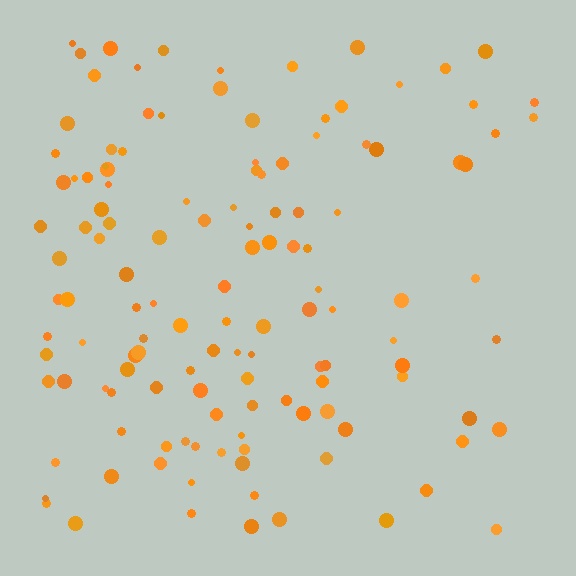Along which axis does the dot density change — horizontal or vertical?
Horizontal.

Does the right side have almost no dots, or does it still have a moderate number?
Still a moderate number, just noticeably fewer than the left.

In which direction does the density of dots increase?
From right to left, with the left side densest.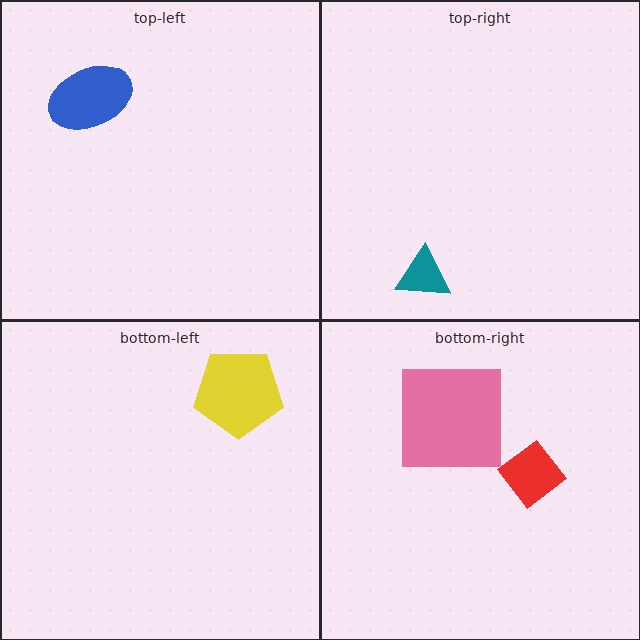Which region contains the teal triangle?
The top-right region.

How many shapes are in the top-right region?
1.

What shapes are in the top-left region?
The blue ellipse.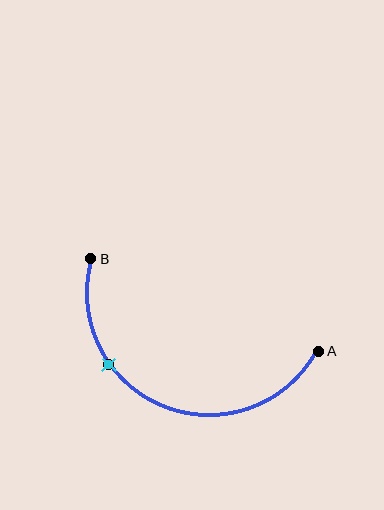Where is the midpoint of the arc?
The arc midpoint is the point on the curve farthest from the straight line joining A and B. It sits below that line.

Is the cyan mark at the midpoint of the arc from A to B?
No. The cyan mark lies on the arc but is closer to endpoint B. The arc midpoint would be at the point on the curve equidistant along the arc from both A and B.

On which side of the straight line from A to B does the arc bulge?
The arc bulges below the straight line connecting A and B.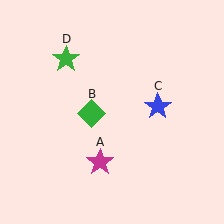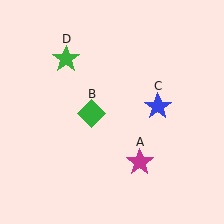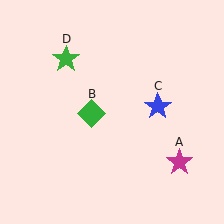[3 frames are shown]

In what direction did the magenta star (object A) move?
The magenta star (object A) moved right.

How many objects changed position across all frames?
1 object changed position: magenta star (object A).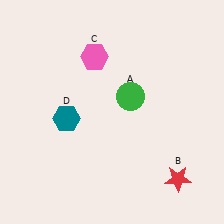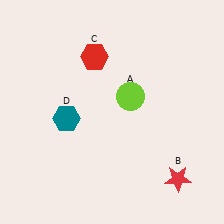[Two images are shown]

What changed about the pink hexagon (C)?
In Image 1, C is pink. In Image 2, it changed to red.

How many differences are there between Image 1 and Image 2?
There are 2 differences between the two images.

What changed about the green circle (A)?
In Image 1, A is green. In Image 2, it changed to lime.